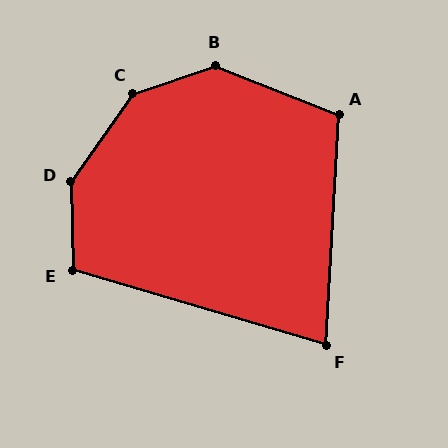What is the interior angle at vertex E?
Approximately 107 degrees (obtuse).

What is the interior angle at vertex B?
Approximately 139 degrees (obtuse).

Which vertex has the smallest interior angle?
F, at approximately 77 degrees.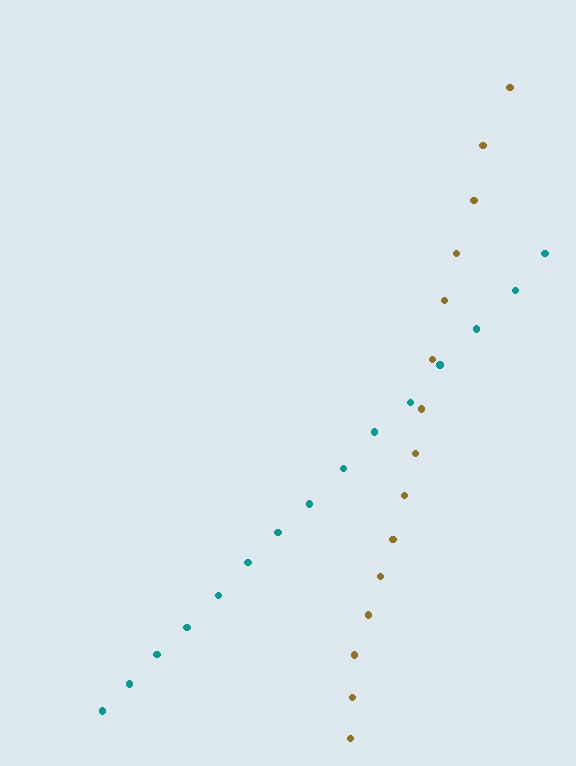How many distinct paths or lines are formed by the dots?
There are 2 distinct paths.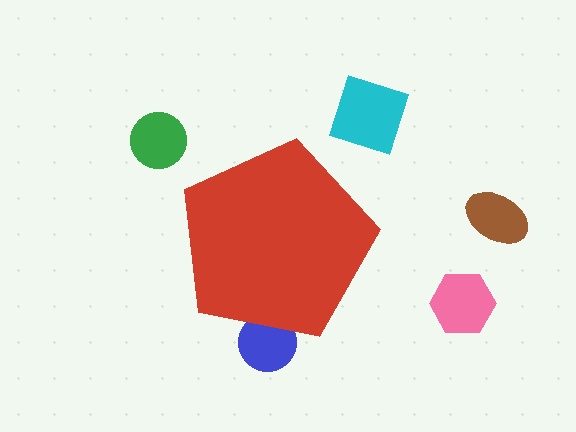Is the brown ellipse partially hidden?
No, the brown ellipse is fully visible.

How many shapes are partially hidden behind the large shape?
1 shape is partially hidden.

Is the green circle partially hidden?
No, the green circle is fully visible.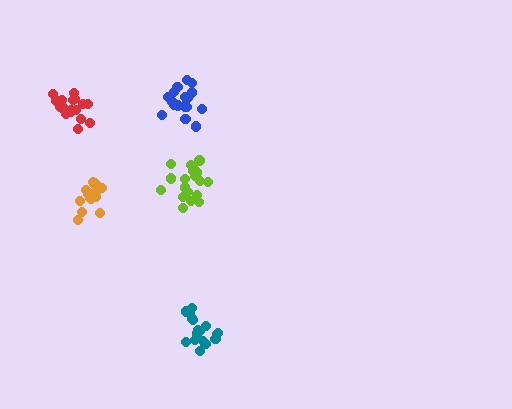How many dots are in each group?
Group 1: 15 dots, Group 2: 19 dots, Group 3: 17 dots, Group 4: 18 dots, Group 5: 20 dots (89 total).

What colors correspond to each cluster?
The clusters are colored: orange, blue, teal, red, lime.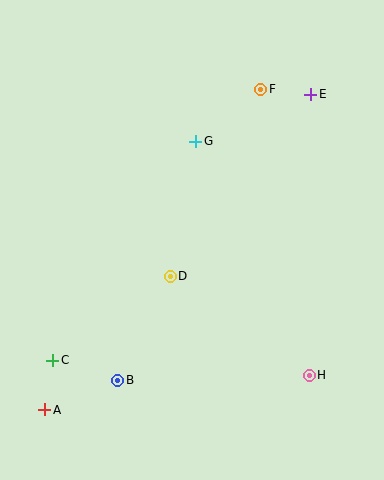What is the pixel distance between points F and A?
The distance between F and A is 386 pixels.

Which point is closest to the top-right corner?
Point E is closest to the top-right corner.